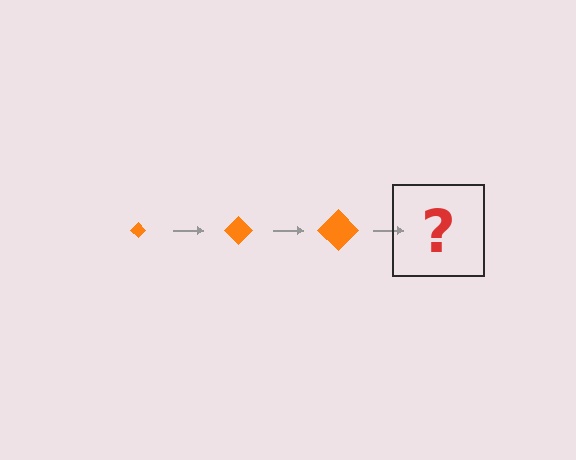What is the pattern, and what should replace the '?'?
The pattern is that the diamond gets progressively larger each step. The '?' should be an orange diamond, larger than the previous one.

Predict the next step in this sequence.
The next step is an orange diamond, larger than the previous one.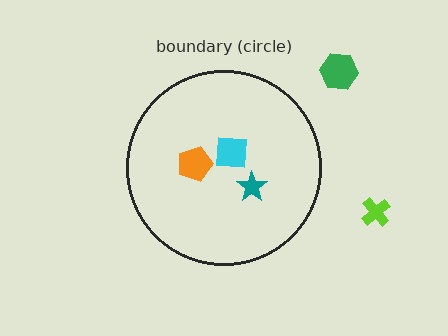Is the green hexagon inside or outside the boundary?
Outside.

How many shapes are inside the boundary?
3 inside, 2 outside.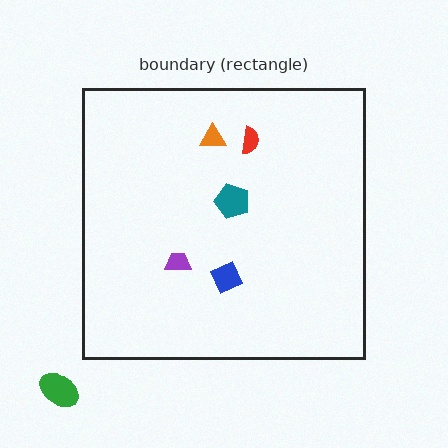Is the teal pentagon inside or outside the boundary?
Inside.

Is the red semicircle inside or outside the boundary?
Inside.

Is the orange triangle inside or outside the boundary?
Inside.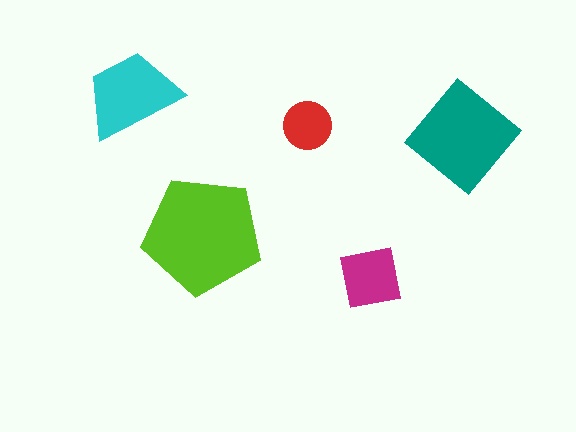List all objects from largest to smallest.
The lime pentagon, the teal diamond, the cyan trapezoid, the magenta square, the red circle.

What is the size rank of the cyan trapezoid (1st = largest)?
3rd.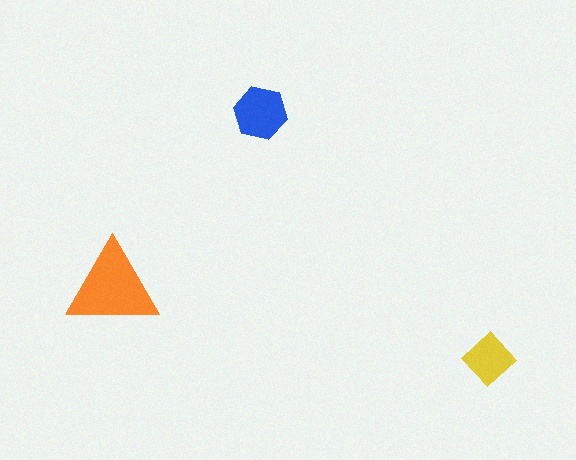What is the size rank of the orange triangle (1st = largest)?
1st.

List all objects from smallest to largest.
The yellow diamond, the blue hexagon, the orange triangle.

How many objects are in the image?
There are 3 objects in the image.